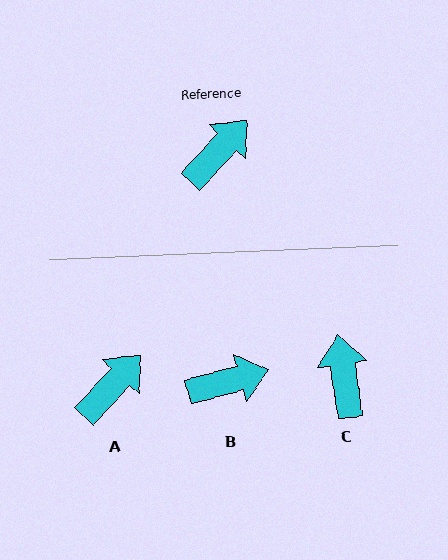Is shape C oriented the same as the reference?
No, it is off by about 51 degrees.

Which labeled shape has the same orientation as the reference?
A.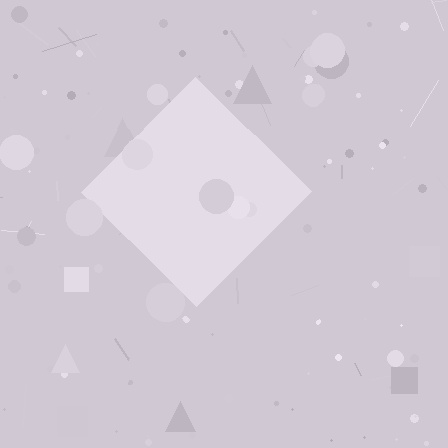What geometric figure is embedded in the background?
A diamond is embedded in the background.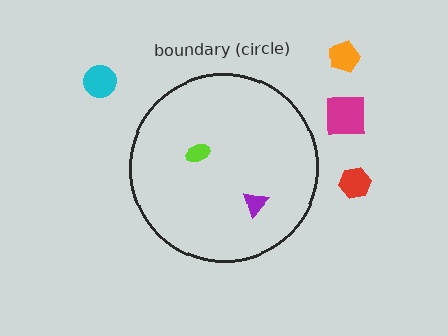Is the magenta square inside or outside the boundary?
Outside.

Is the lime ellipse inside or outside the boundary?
Inside.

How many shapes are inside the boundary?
2 inside, 4 outside.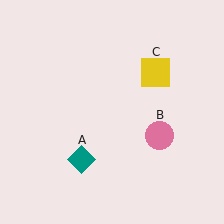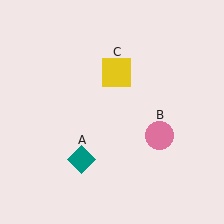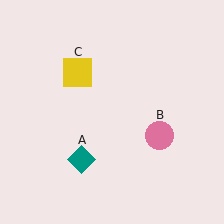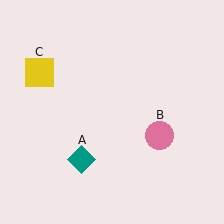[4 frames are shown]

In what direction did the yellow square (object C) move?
The yellow square (object C) moved left.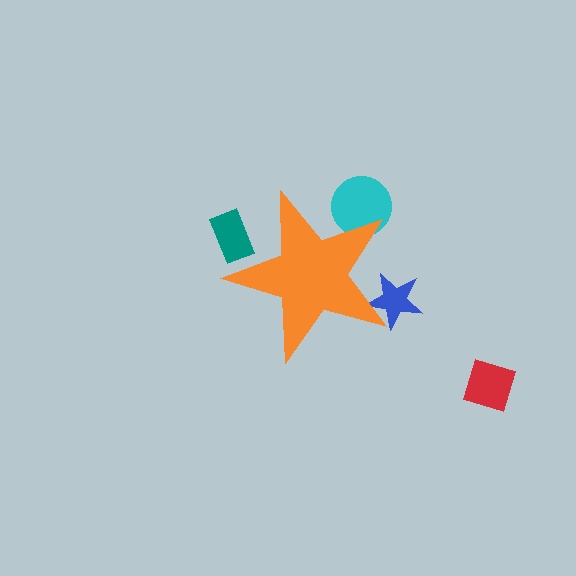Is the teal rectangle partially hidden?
Yes, the teal rectangle is partially hidden behind the orange star.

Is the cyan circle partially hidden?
Yes, the cyan circle is partially hidden behind the orange star.